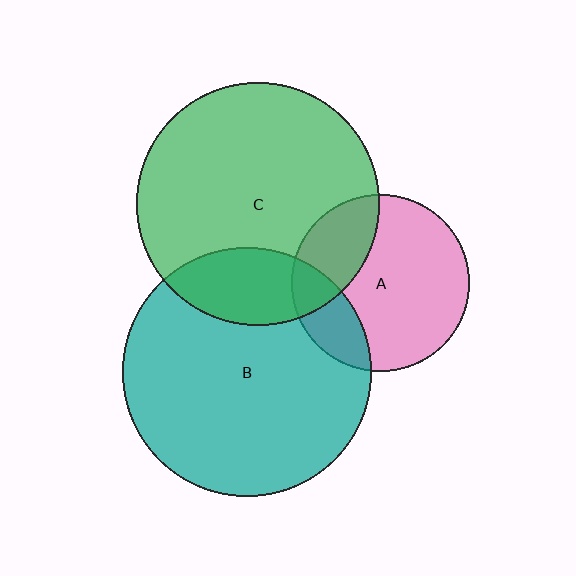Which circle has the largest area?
Circle B (teal).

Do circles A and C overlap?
Yes.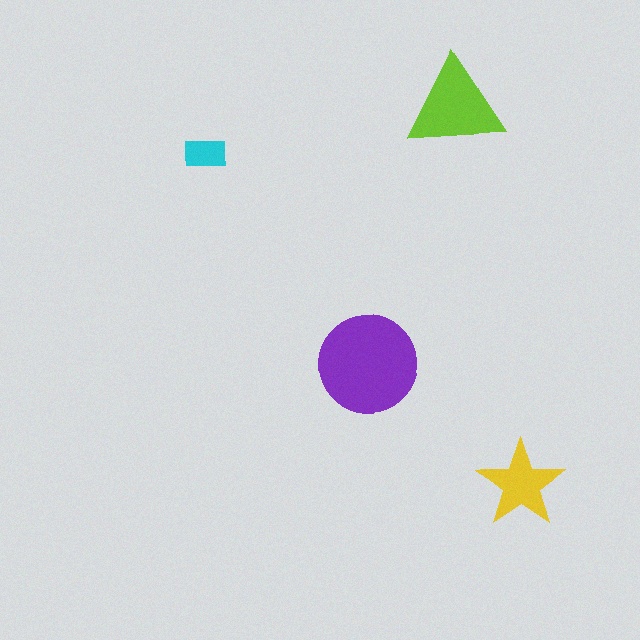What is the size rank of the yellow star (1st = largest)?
3rd.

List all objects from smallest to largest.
The cyan rectangle, the yellow star, the lime triangle, the purple circle.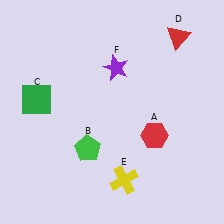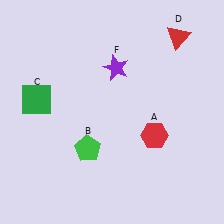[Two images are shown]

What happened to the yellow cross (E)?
The yellow cross (E) was removed in Image 2. It was in the bottom-right area of Image 1.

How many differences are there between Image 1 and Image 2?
There is 1 difference between the two images.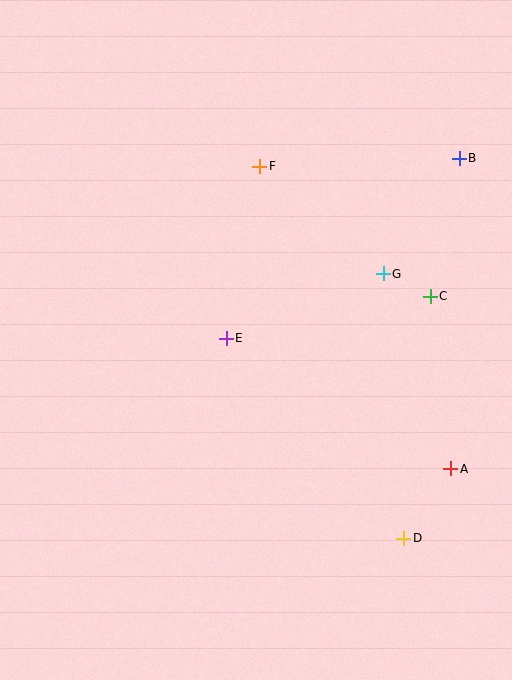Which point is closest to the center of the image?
Point E at (226, 338) is closest to the center.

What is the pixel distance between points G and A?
The distance between G and A is 207 pixels.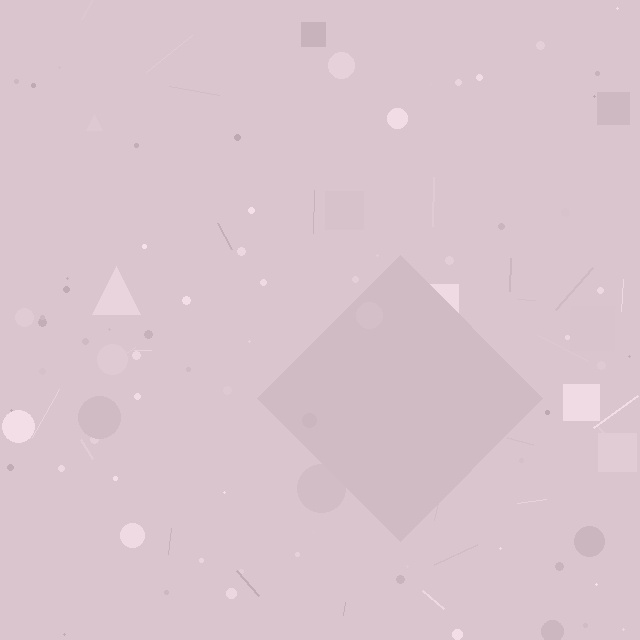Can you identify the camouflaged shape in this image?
The camouflaged shape is a diamond.